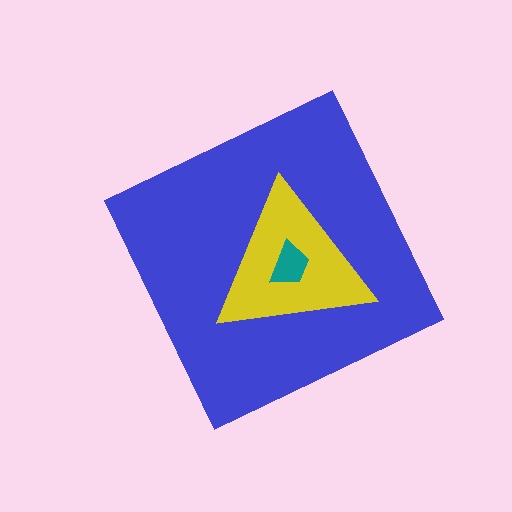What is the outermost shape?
The blue diamond.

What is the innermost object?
The teal trapezoid.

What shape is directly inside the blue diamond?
The yellow triangle.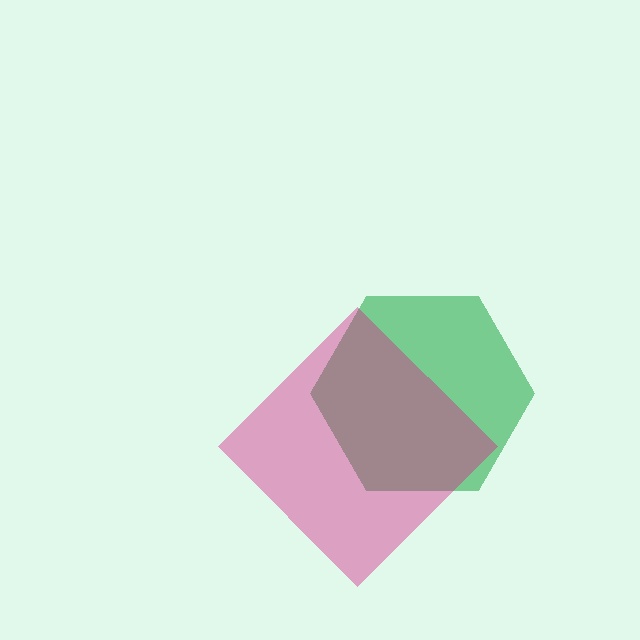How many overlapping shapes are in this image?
There are 2 overlapping shapes in the image.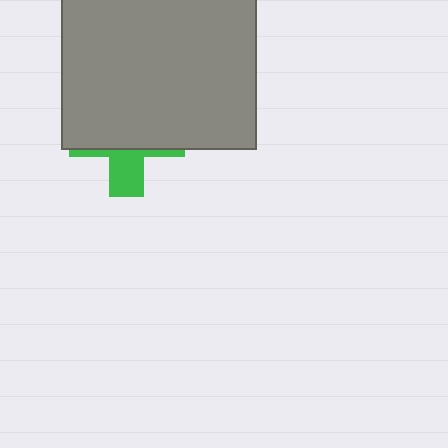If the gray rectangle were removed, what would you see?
You would see the complete green cross.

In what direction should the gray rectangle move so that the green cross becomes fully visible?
The gray rectangle should move up. That is the shortest direction to clear the overlap and leave the green cross fully visible.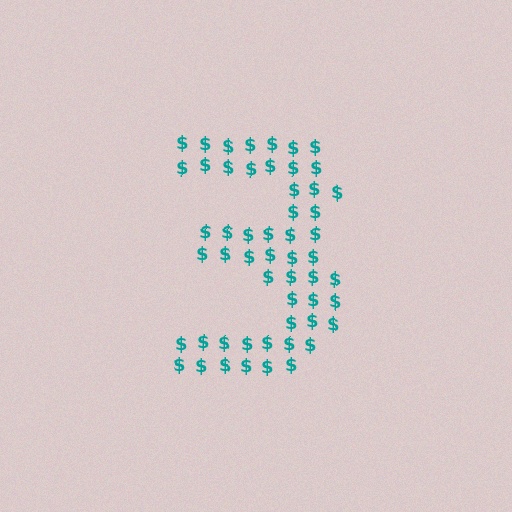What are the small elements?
The small elements are dollar signs.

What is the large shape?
The large shape is the digit 3.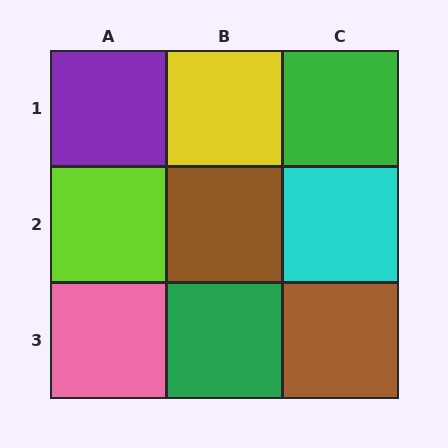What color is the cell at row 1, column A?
Purple.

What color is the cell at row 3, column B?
Green.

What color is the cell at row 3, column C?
Brown.